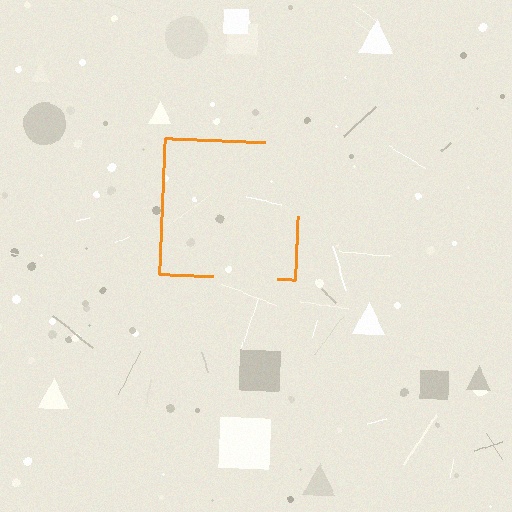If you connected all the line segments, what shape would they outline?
They would outline a square.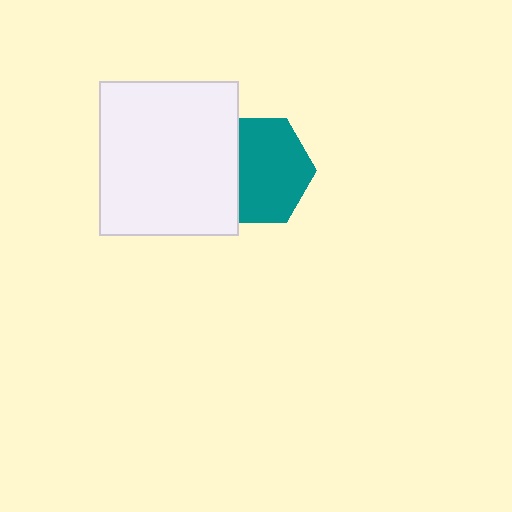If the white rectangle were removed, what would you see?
You would see the complete teal hexagon.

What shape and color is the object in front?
The object in front is a white rectangle.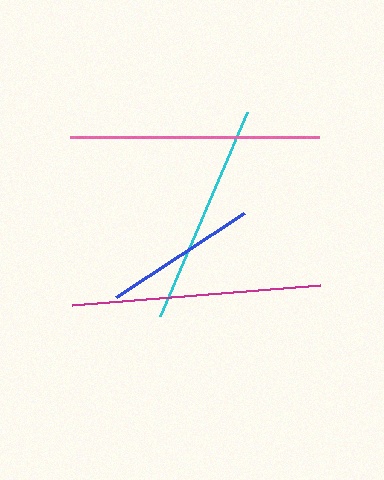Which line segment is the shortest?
The blue line is the shortest at approximately 153 pixels.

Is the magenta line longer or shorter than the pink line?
The magenta line is longer than the pink line.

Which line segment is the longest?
The magenta line is the longest at approximately 249 pixels.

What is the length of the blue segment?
The blue segment is approximately 153 pixels long.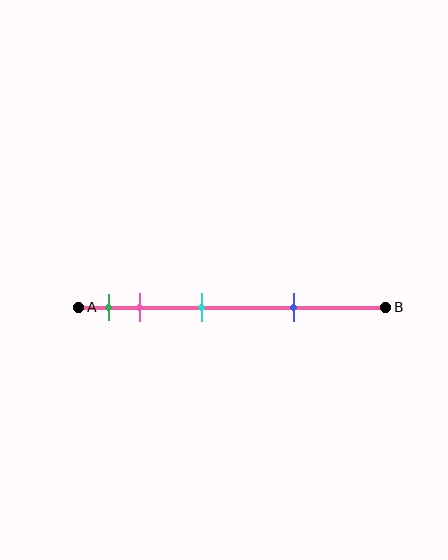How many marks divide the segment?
There are 4 marks dividing the segment.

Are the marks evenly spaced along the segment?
No, the marks are not evenly spaced.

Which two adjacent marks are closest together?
The green and pink marks are the closest adjacent pair.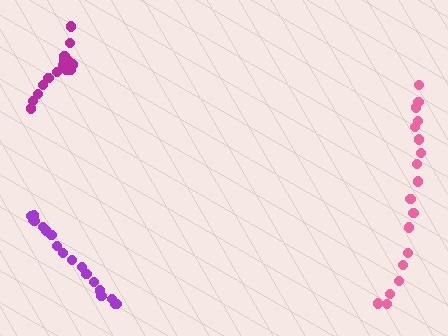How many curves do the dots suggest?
There are 3 distinct paths.